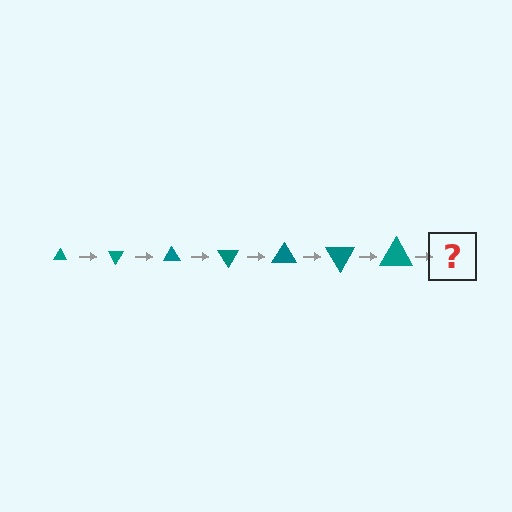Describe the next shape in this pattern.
It should be a triangle, larger than the previous one and rotated 420 degrees from the start.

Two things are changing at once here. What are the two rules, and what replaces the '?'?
The two rules are that the triangle grows larger each step and it rotates 60 degrees each step. The '?' should be a triangle, larger than the previous one and rotated 420 degrees from the start.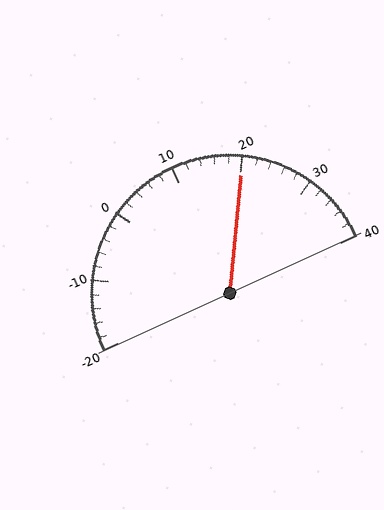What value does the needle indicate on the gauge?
The needle indicates approximately 20.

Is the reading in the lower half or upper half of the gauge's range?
The reading is in the upper half of the range (-20 to 40).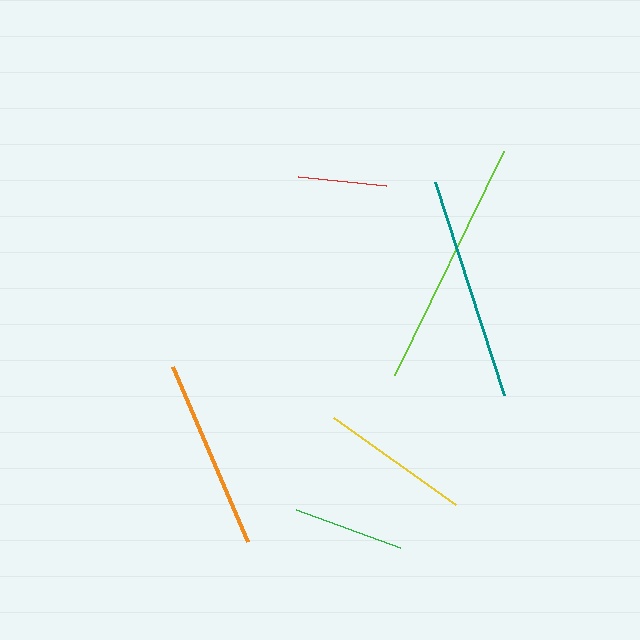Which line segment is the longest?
The lime line is the longest at approximately 250 pixels.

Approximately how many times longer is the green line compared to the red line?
The green line is approximately 1.2 times the length of the red line.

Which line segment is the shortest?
The red line is the shortest at approximately 88 pixels.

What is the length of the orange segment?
The orange segment is approximately 190 pixels long.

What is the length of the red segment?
The red segment is approximately 88 pixels long.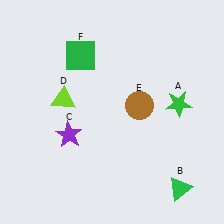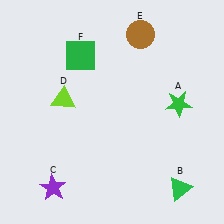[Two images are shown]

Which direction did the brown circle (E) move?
The brown circle (E) moved up.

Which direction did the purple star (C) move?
The purple star (C) moved down.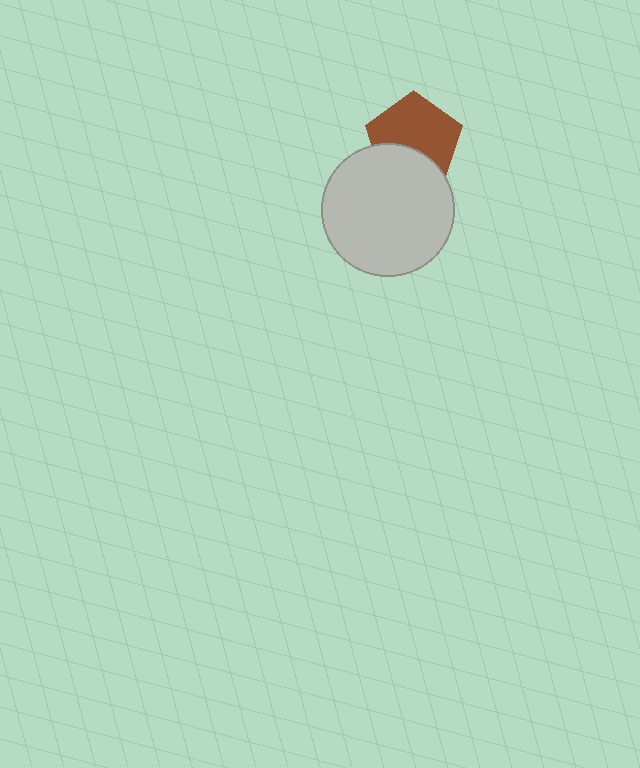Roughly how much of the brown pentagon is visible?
Most of it is visible (roughly 65%).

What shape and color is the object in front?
The object in front is a light gray circle.